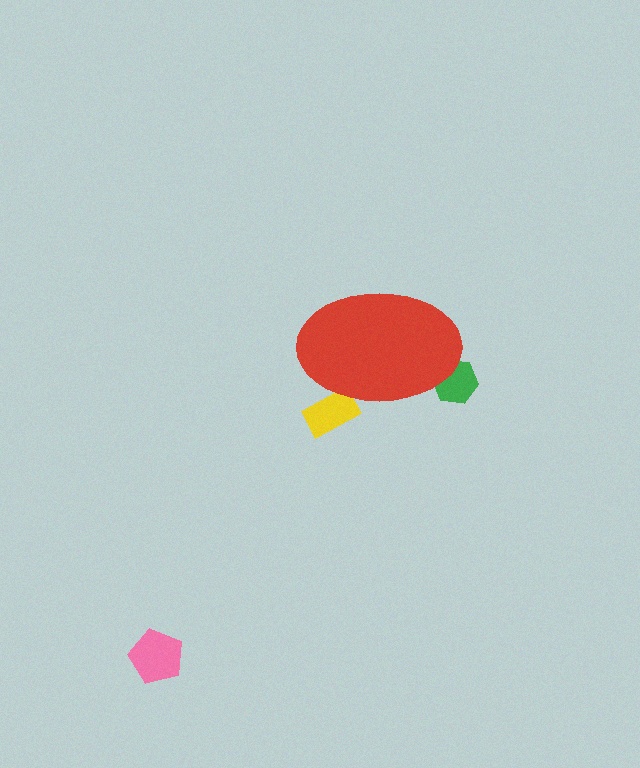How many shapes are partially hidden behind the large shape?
2 shapes are partially hidden.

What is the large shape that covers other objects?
A red ellipse.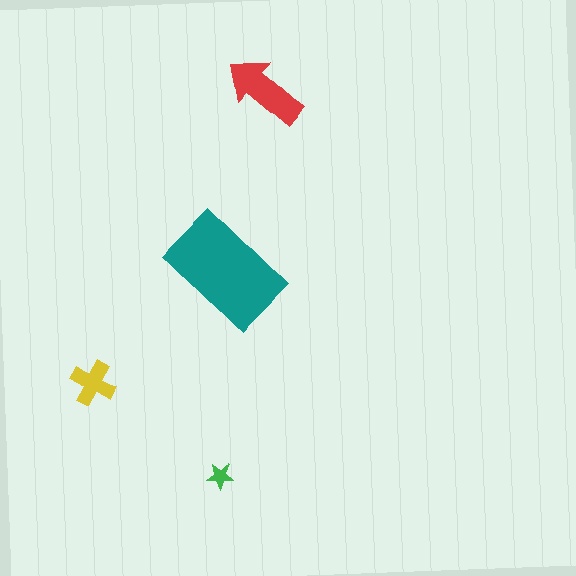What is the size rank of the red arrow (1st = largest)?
2nd.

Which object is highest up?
The red arrow is topmost.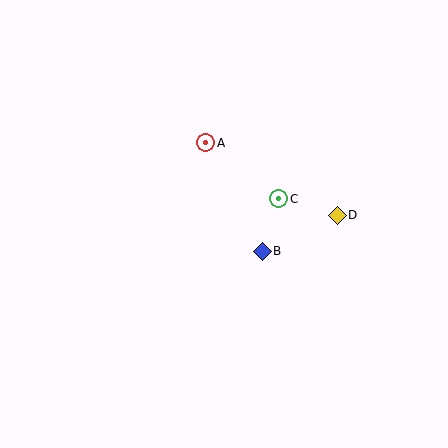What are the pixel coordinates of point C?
Point C is at (279, 199).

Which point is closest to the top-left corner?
Point A is closest to the top-left corner.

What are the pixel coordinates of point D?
Point D is at (337, 215).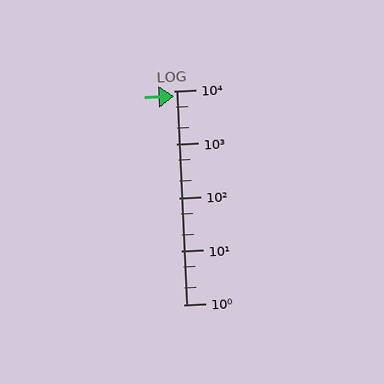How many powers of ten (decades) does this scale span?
The scale spans 4 decades, from 1 to 10000.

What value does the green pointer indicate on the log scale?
The pointer indicates approximately 7800.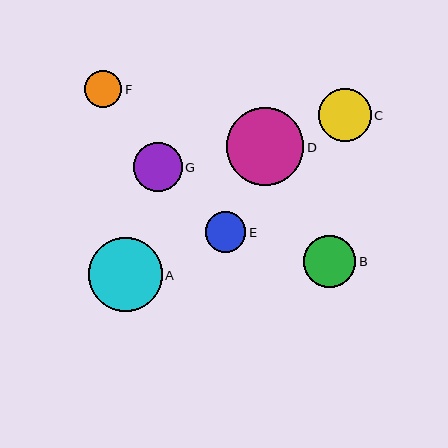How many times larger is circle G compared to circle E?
Circle G is approximately 1.2 times the size of circle E.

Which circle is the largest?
Circle D is the largest with a size of approximately 78 pixels.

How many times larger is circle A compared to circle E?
Circle A is approximately 1.8 times the size of circle E.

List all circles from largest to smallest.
From largest to smallest: D, A, C, B, G, E, F.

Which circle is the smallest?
Circle F is the smallest with a size of approximately 37 pixels.